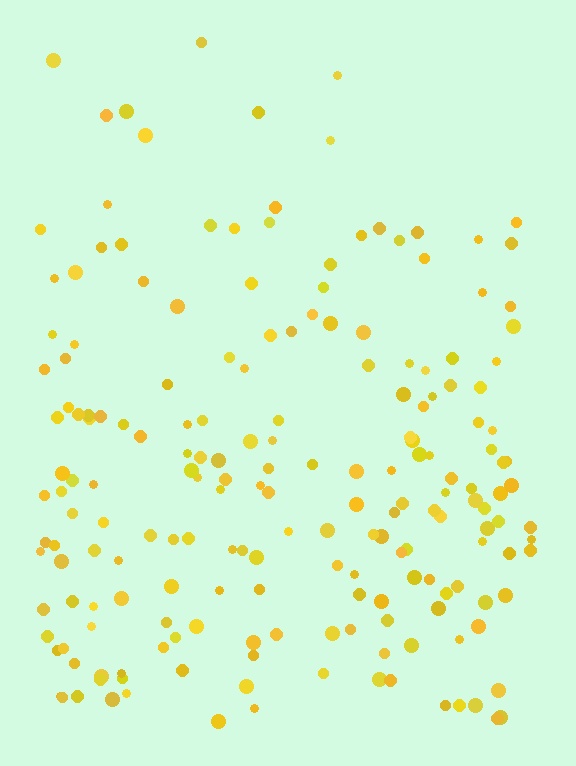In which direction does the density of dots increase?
From top to bottom, with the bottom side densest.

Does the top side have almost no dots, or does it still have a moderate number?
Still a moderate number, just noticeably fewer than the bottom.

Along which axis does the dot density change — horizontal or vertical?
Vertical.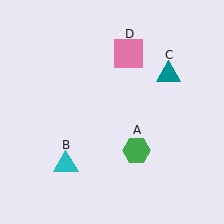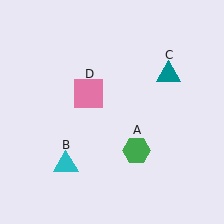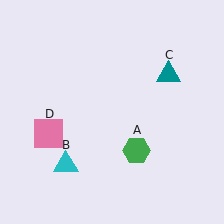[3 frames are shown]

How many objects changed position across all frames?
1 object changed position: pink square (object D).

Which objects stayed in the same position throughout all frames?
Green hexagon (object A) and cyan triangle (object B) and teal triangle (object C) remained stationary.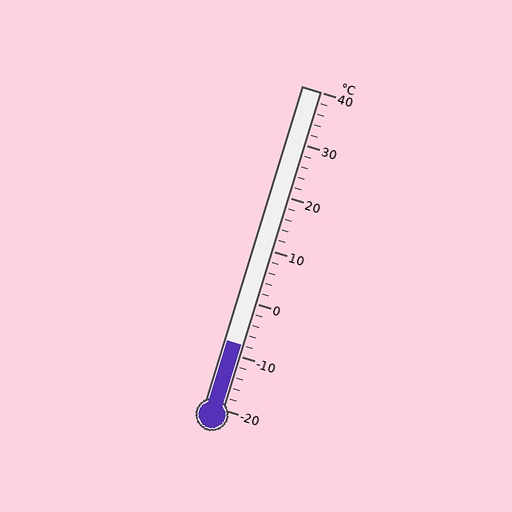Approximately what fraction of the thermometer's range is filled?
The thermometer is filled to approximately 20% of its range.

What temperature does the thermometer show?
The thermometer shows approximately -8°C.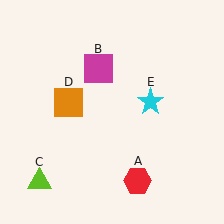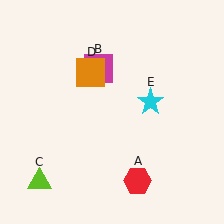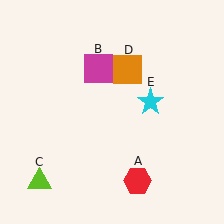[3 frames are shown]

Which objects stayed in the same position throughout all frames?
Red hexagon (object A) and magenta square (object B) and lime triangle (object C) and cyan star (object E) remained stationary.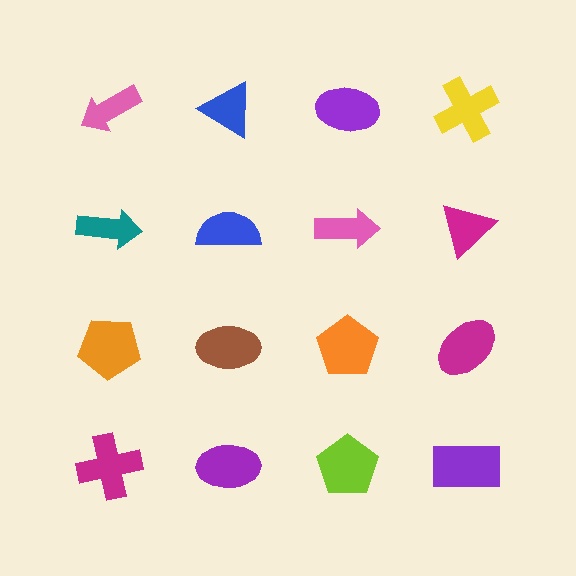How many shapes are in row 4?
4 shapes.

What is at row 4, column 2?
A purple ellipse.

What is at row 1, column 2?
A blue triangle.